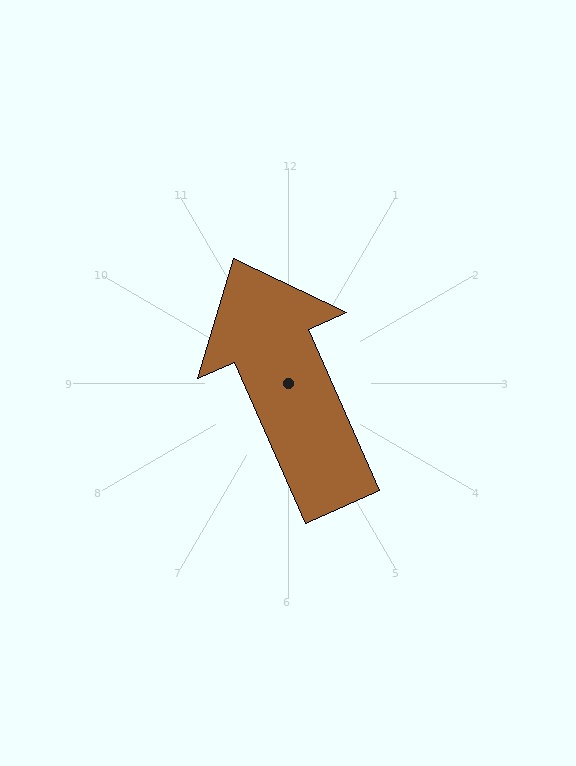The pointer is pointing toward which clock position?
Roughly 11 o'clock.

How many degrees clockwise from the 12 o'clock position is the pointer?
Approximately 336 degrees.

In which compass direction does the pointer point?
Northwest.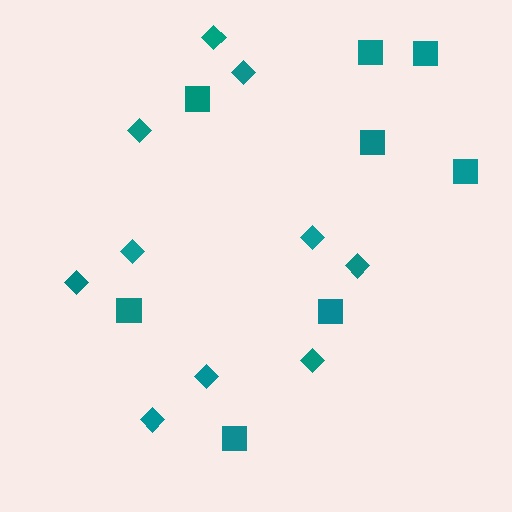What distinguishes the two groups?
There are 2 groups: one group of squares (8) and one group of diamonds (10).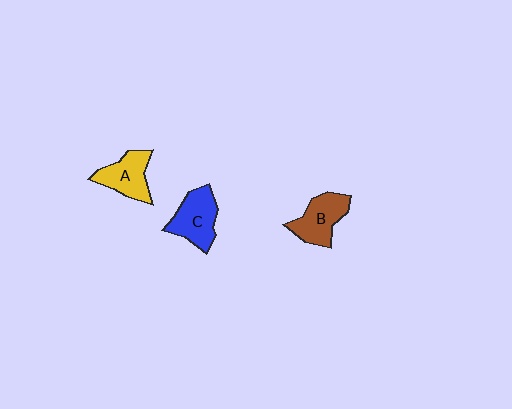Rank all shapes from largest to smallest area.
From largest to smallest: C (blue), B (brown), A (yellow).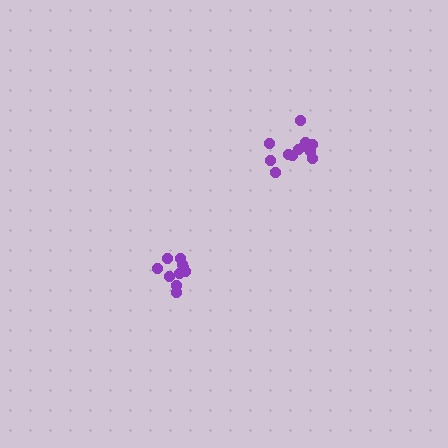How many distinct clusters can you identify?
There are 2 distinct clusters.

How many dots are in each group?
Group 1: 12 dots, Group 2: 10 dots (22 total).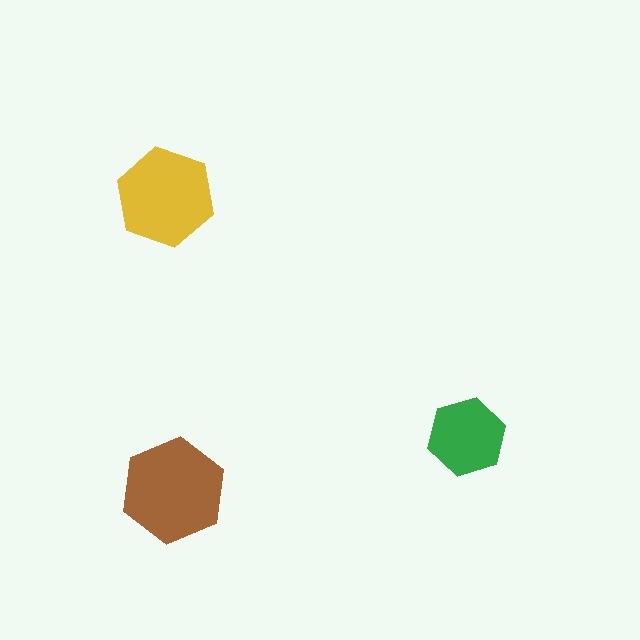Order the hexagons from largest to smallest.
the brown one, the yellow one, the green one.